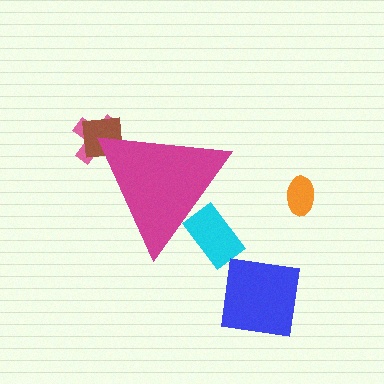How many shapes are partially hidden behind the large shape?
3 shapes are partially hidden.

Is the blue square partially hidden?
No, the blue square is fully visible.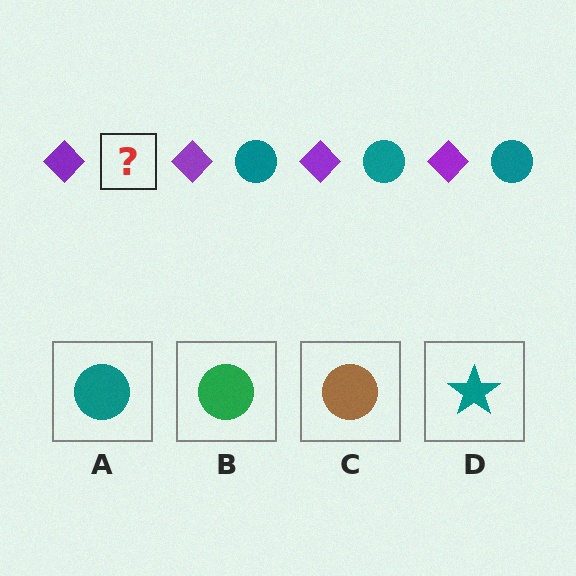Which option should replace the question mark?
Option A.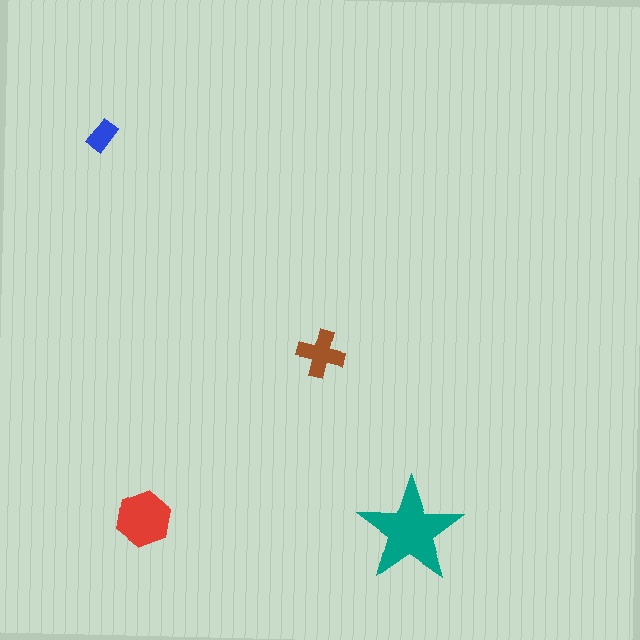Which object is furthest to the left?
The blue rectangle is leftmost.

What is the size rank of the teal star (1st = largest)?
1st.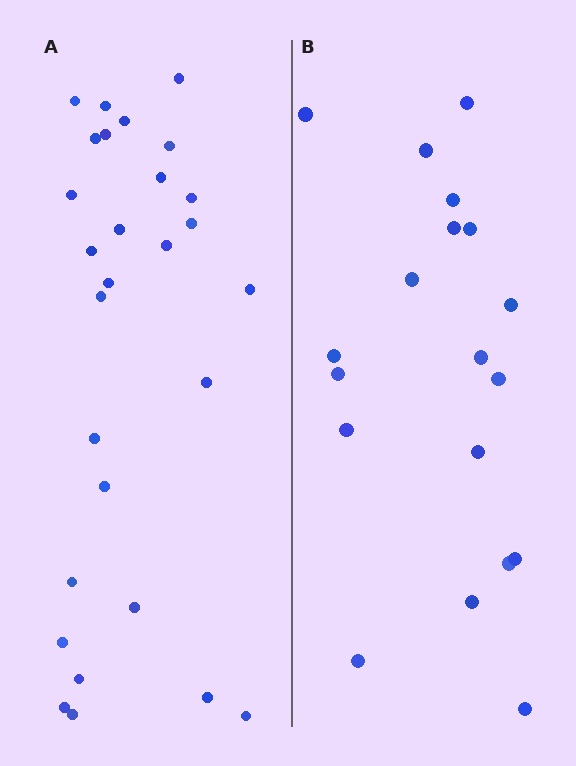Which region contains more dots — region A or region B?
Region A (the left region) has more dots.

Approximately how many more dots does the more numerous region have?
Region A has roughly 8 or so more dots than region B.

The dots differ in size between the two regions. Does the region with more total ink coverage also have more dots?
No. Region B has more total ink coverage because its dots are larger, but region A actually contains more individual dots. Total area can be misleading — the number of items is what matters here.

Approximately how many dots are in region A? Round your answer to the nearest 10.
About 30 dots. (The exact count is 28, which rounds to 30.)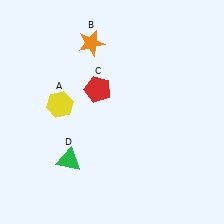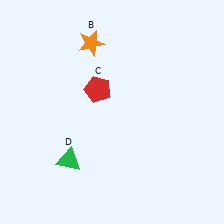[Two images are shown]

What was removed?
The yellow hexagon (A) was removed in Image 2.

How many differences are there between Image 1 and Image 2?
There is 1 difference between the two images.